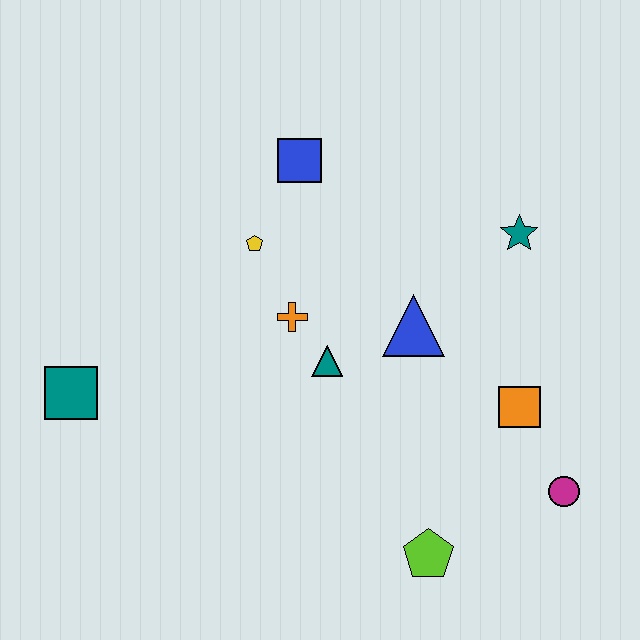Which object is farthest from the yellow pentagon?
The magenta circle is farthest from the yellow pentagon.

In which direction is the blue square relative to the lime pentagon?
The blue square is above the lime pentagon.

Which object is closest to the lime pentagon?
The magenta circle is closest to the lime pentagon.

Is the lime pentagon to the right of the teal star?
No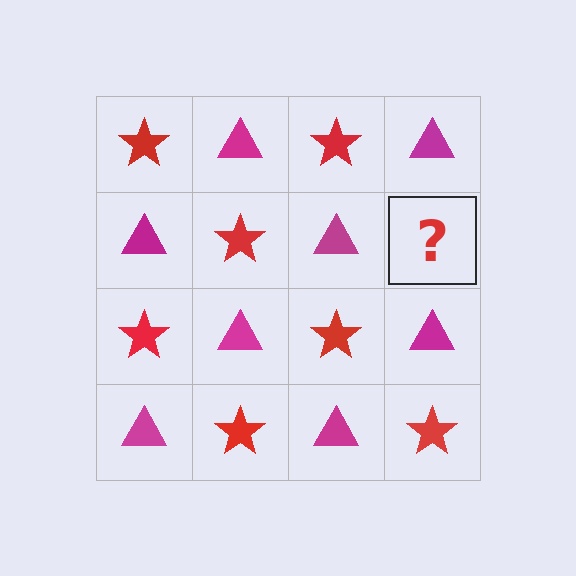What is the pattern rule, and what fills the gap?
The rule is that it alternates red star and magenta triangle in a checkerboard pattern. The gap should be filled with a red star.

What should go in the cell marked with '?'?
The missing cell should contain a red star.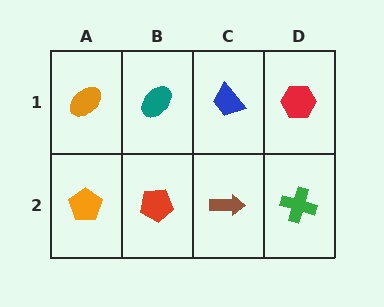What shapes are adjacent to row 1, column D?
A green cross (row 2, column D), a blue trapezoid (row 1, column C).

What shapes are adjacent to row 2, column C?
A blue trapezoid (row 1, column C), a red pentagon (row 2, column B), a green cross (row 2, column D).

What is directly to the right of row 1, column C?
A red hexagon.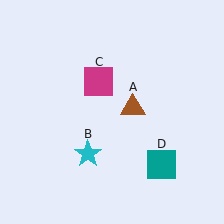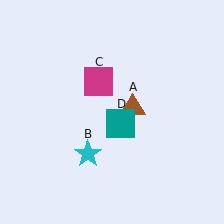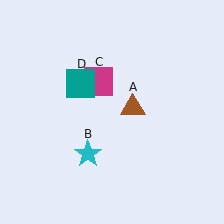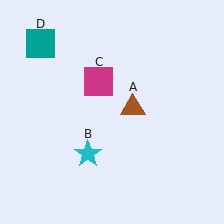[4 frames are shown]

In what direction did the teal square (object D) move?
The teal square (object D) moved up and to the left.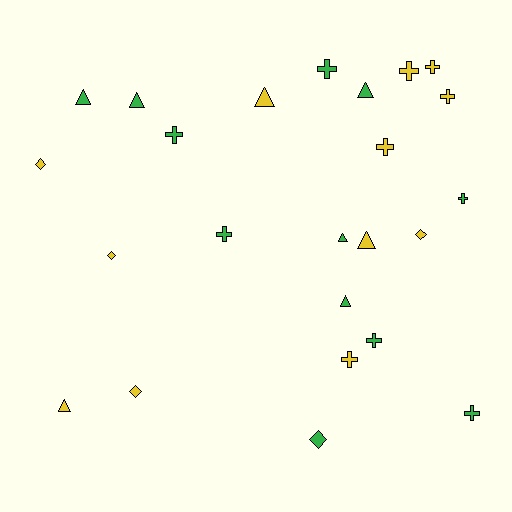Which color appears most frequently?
Green, with 12 objects.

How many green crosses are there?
There are 6 green crosses.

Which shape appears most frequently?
Cross, with 11 objects.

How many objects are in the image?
There are 24 objects.